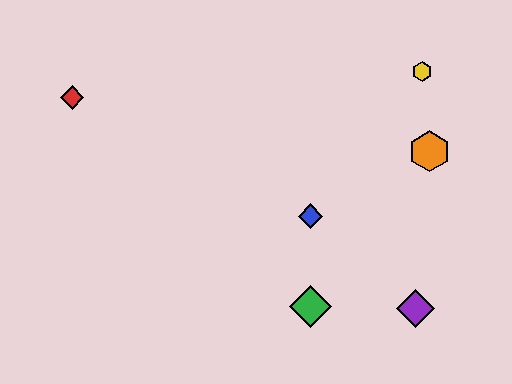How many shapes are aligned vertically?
2 shapes (the blue diamond, the green diamond) are aligned vertically.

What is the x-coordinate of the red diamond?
The red diamond is at x≈72.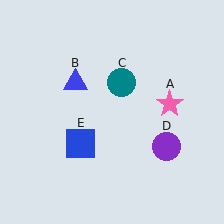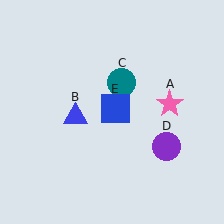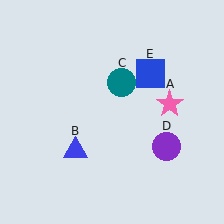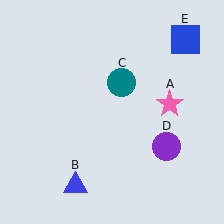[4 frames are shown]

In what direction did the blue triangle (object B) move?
The blue triangle (object B) moved down.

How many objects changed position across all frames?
2 objects changed position: blue triangle (object B), blue square (object E).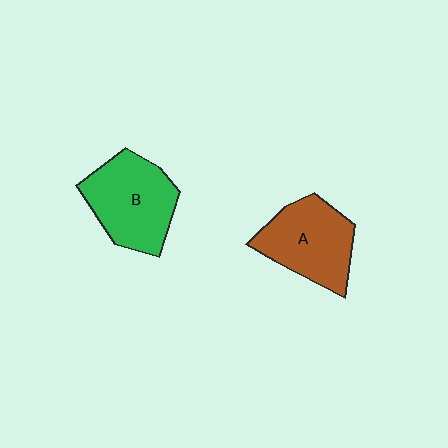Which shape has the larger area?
Shape B (green).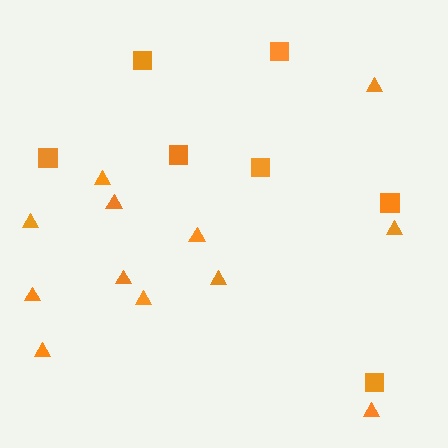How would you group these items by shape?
There are 2 groups: one group of squares (7) and one group of triangles (12).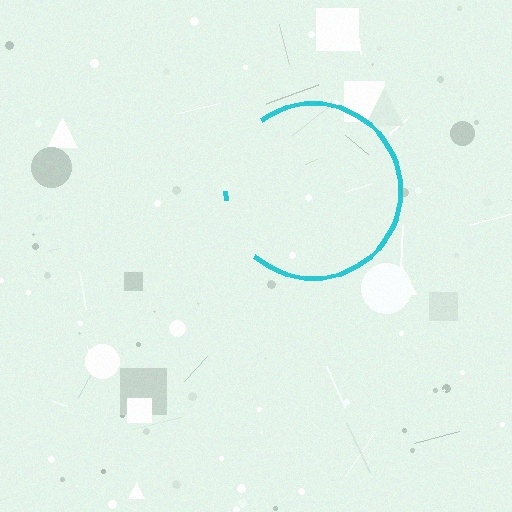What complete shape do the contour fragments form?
The contour fragments form a circle.